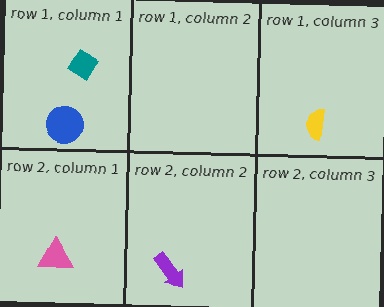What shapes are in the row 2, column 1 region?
The pink triangle.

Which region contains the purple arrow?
The row 2, column 2 region.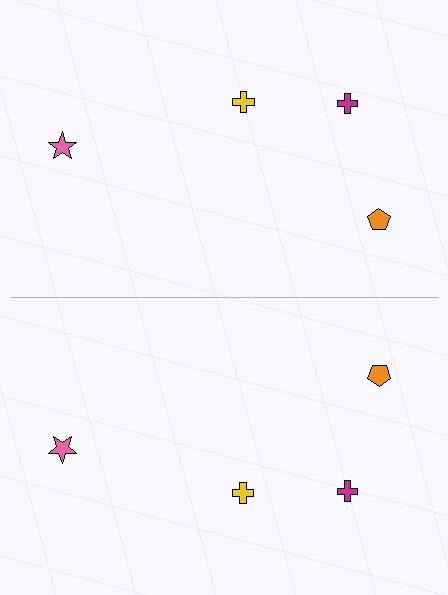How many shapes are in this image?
There are 8 shapes in this image.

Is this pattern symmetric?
Yes, this pattern has bilateral (reflection) symmetry.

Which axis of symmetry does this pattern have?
The pattern has a horizontal axis of symmetry running through the center of the image.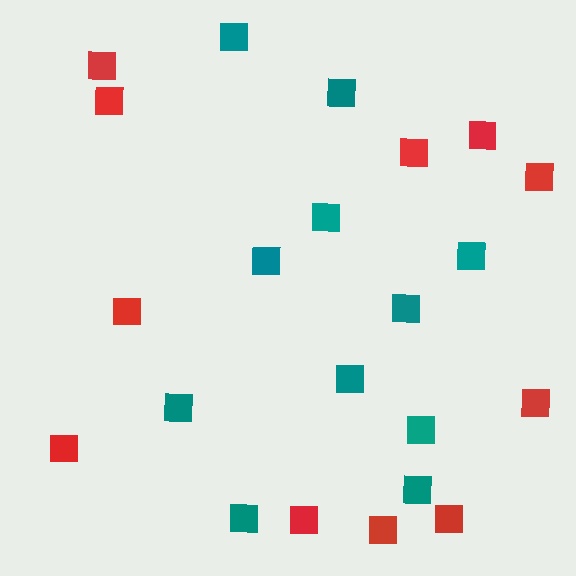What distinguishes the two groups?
There are 2 groups: one group of red squares (11) and one group of teal squares (11).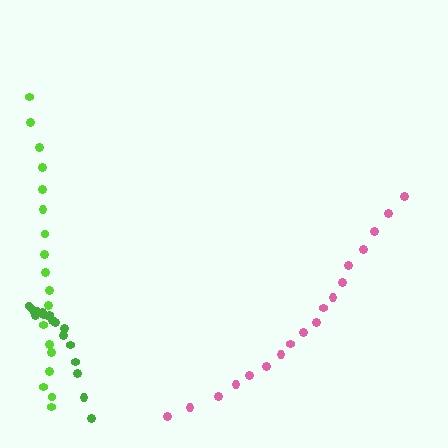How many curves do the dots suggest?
There are 3 distinct paths.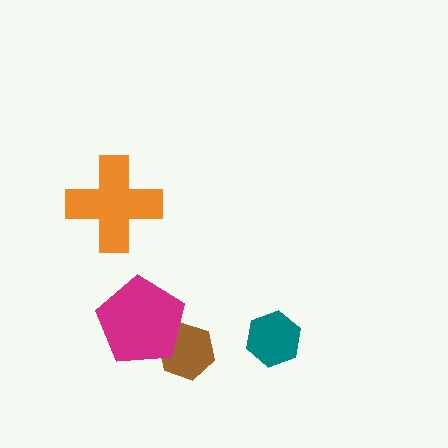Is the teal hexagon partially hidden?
No, no other shape covers it.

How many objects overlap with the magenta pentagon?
1 object overlaps with the magenta pentagon.